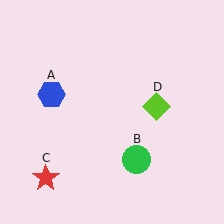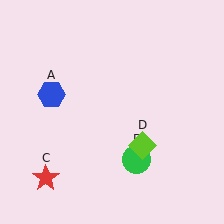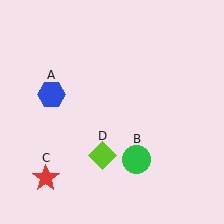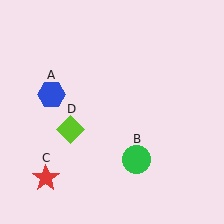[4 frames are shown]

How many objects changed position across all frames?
1 object changed position: lime diamond (object D).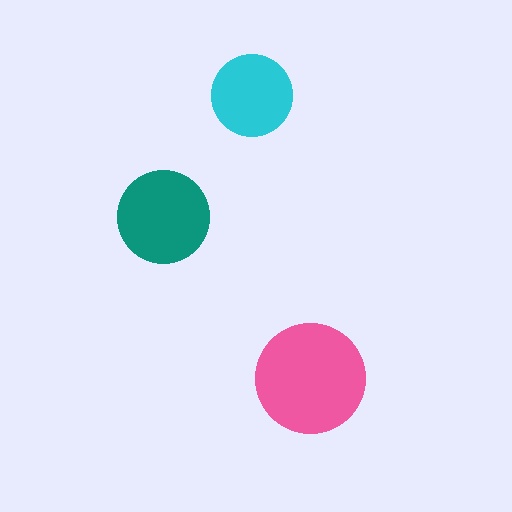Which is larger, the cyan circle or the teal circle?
The teal one.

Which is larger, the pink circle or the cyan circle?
The pink one.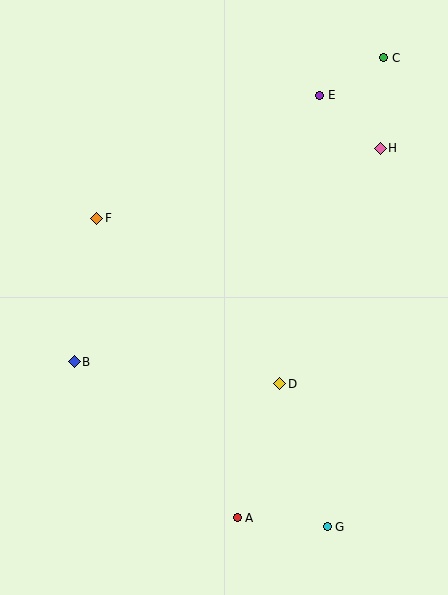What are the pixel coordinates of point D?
Point D is at (280, 384).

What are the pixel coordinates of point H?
Point H is at (380, 148).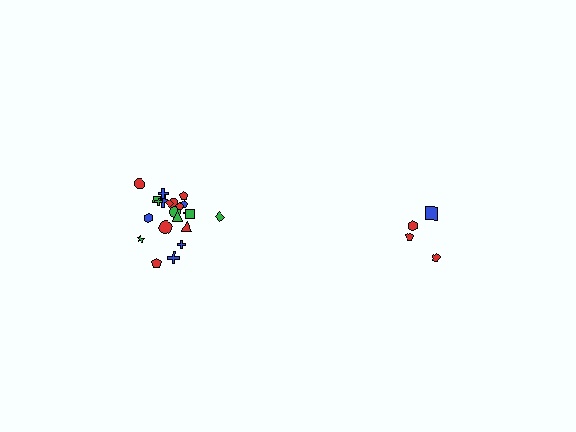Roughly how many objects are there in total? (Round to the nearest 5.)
Roughly 25 objects in total.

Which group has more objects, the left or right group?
The left group.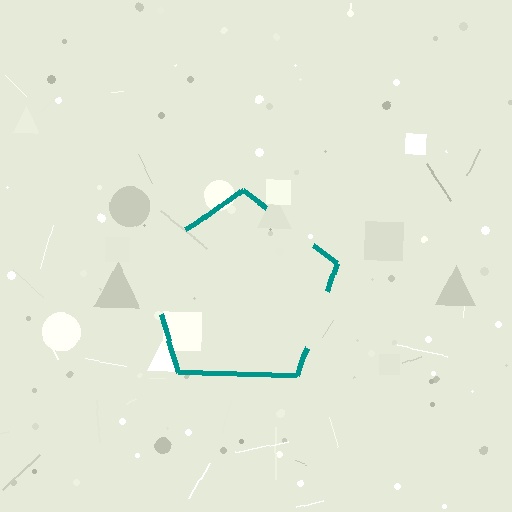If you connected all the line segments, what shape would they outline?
They would outline a pentagon.